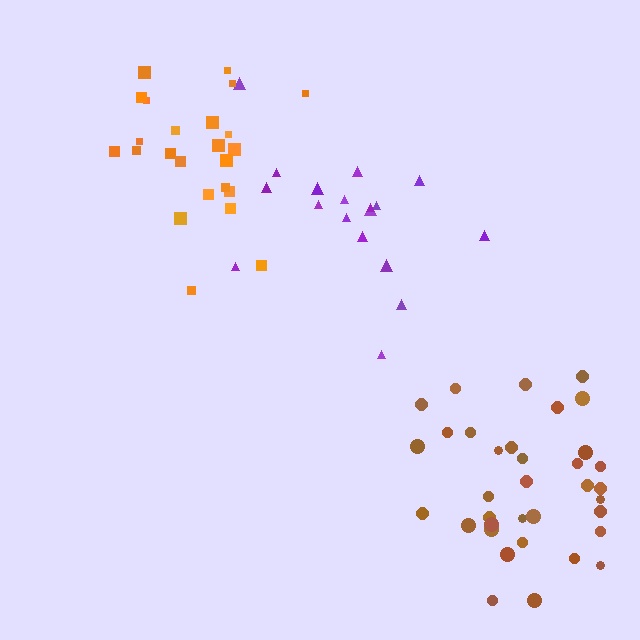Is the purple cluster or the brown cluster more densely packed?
Brown.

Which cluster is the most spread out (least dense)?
Purple.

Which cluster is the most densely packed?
Orange.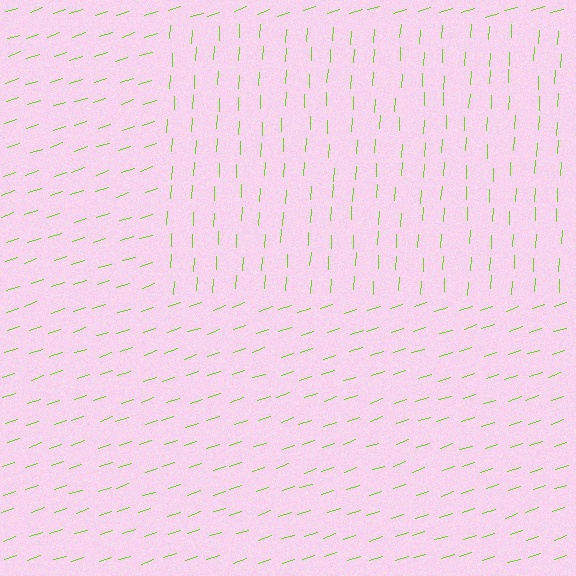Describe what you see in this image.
The image is filled with small lime line segments. A rectangle region in the image has lines oriented differently from the surrounding lines, creating a visible texture boundary.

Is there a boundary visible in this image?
Yes, there is a texture boundary formed by a change in line orientation.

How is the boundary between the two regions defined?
The boundary is defined purely by a change in line orientation (approximately 69 degrees difference). All lines are the same color and thickness.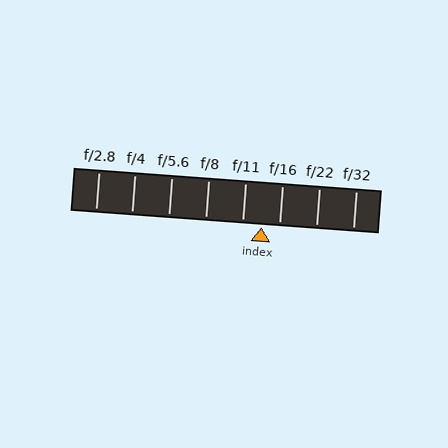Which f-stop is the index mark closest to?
The index mark is closest to f/16.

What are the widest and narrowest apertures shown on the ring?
The widest aperture shown is f/2.8 and the narrowest is f/32.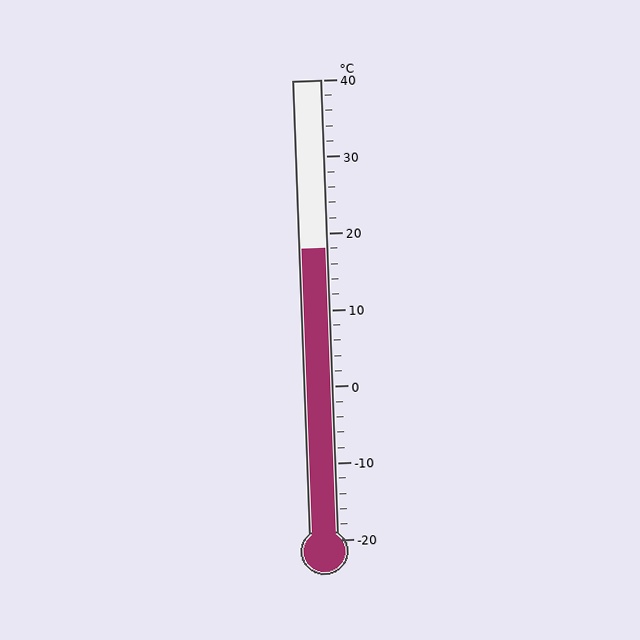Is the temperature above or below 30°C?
The temperature is below 30°C.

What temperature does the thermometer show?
The thermometer shows approximately 18°C.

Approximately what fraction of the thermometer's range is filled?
The thermometer is filled to approximately 65% of its range.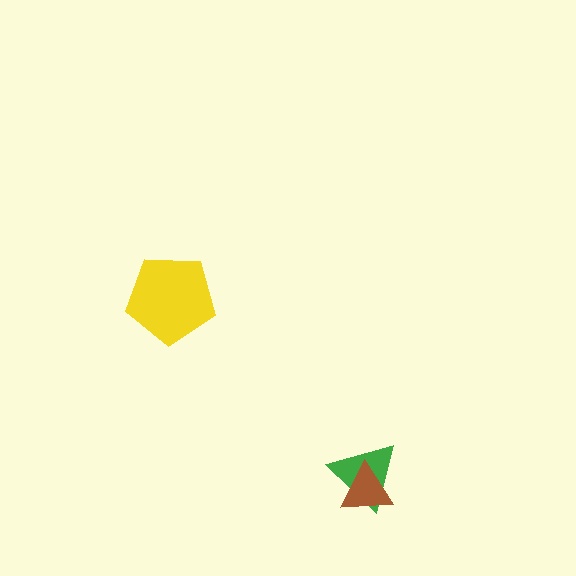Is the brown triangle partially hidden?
No, no other shape covers it.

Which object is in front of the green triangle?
The brown triangle is in front of the green triangle.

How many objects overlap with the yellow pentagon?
0 objects overlap with the yellow pentagon.